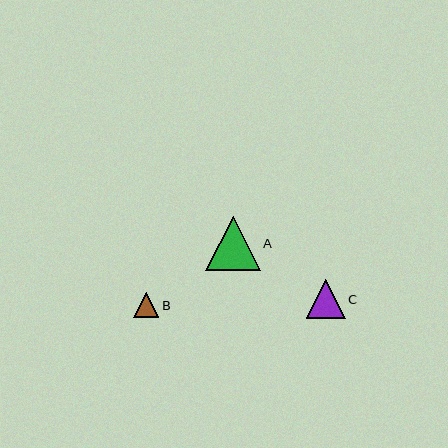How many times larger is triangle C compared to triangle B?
Triangle C is approximately 1.5 times the size of triangle B.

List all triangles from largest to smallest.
From largest to smallest: A, C, B.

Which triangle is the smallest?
Triangle B is the smallest with a size of approximately 25 pixels.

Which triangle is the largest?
Triangle A is the largest with a size of approximately 55 pixels.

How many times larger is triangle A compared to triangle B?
Triangle A is approximately 2.2 times the size of triangle B.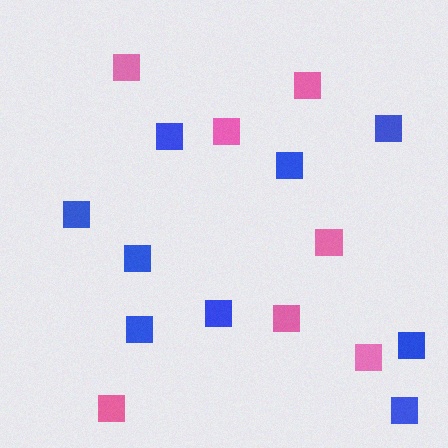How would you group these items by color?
There are 2 groups: one group of blue squares (9) and one group of pink squares (7).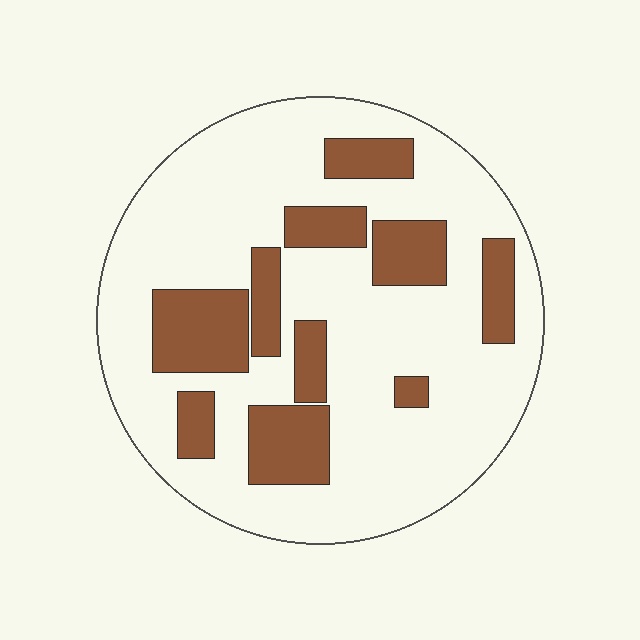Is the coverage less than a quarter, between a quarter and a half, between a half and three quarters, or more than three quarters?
Between a quarter and a half.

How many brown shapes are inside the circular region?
10.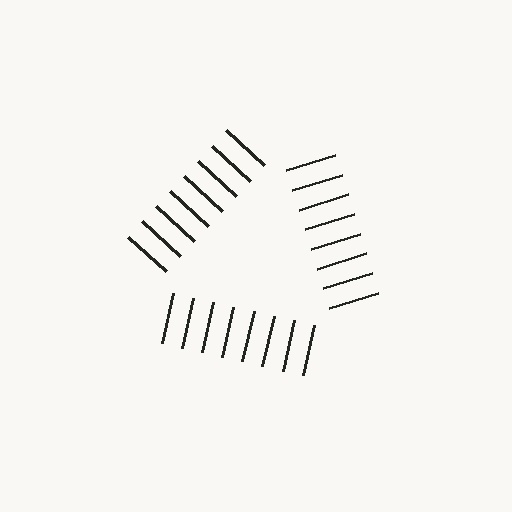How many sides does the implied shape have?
3 sides — the line-ends trace a triangle.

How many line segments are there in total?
24 — 8 along each of the 3 edges.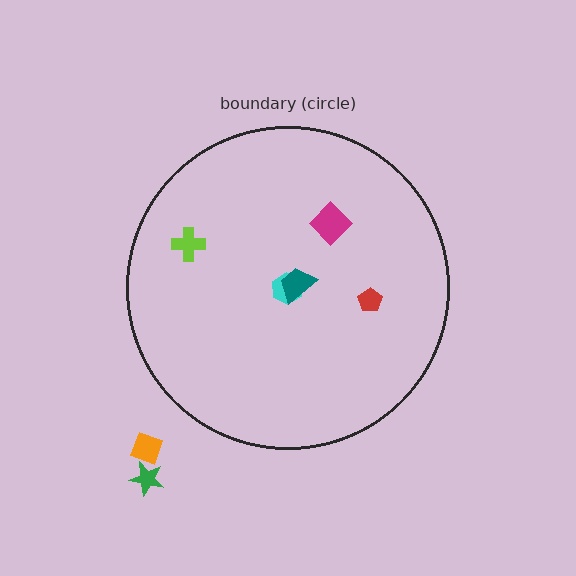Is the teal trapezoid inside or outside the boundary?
Inside.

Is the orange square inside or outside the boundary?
Outside.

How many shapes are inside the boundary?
5 inside, 2 outside.